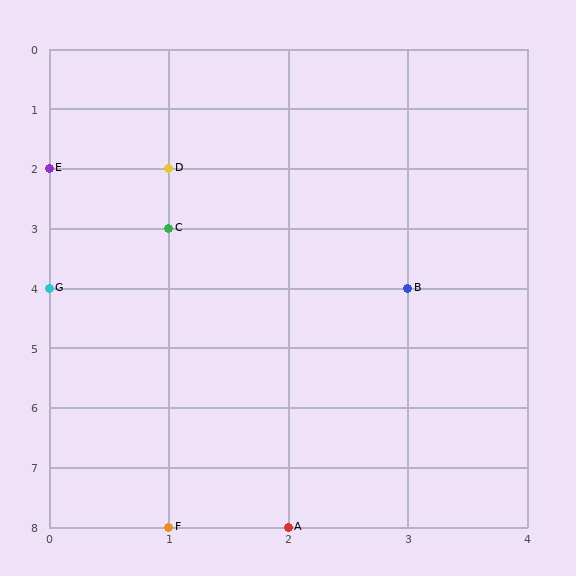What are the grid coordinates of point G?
Point G is at grid coordinates (0, 4).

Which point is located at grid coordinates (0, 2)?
Point E is at (0, 2).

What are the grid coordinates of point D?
Point D is at grid coordinates (1, 2).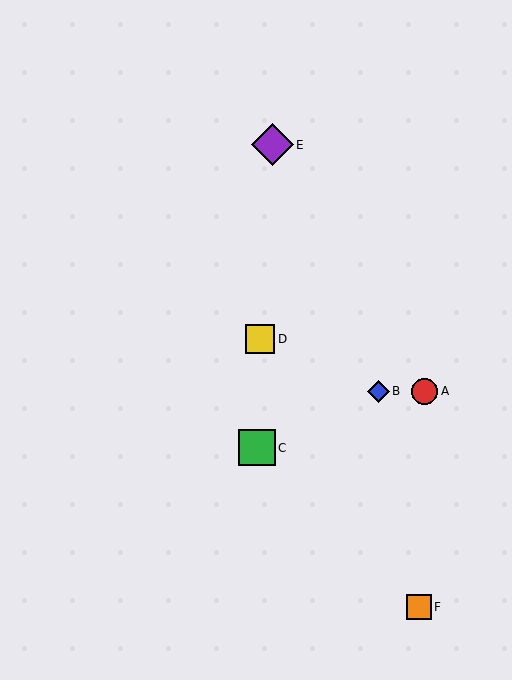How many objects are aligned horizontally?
2 objects (A, B) are aligned horizontally.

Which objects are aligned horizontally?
Objects A, B are aligned horizontally.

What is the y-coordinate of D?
Object D is at y≈339.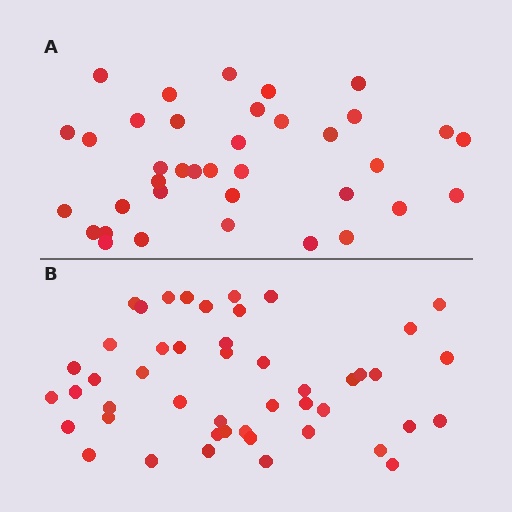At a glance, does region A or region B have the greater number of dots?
Region B (the bottom region) has more dots.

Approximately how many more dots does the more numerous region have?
Region B has roughly 10 or so more dots than region A.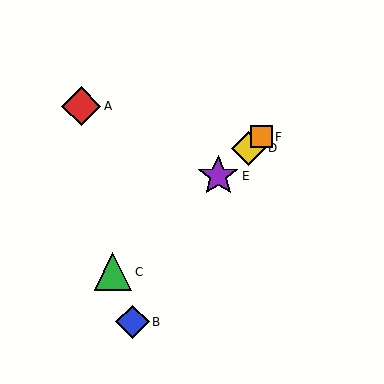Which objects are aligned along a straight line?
Objects C, D, E, F are aligned along a straight line.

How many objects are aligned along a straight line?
4 objects (C, D, E, F) are aligned along a straight line.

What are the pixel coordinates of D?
Object D is at (248, 148).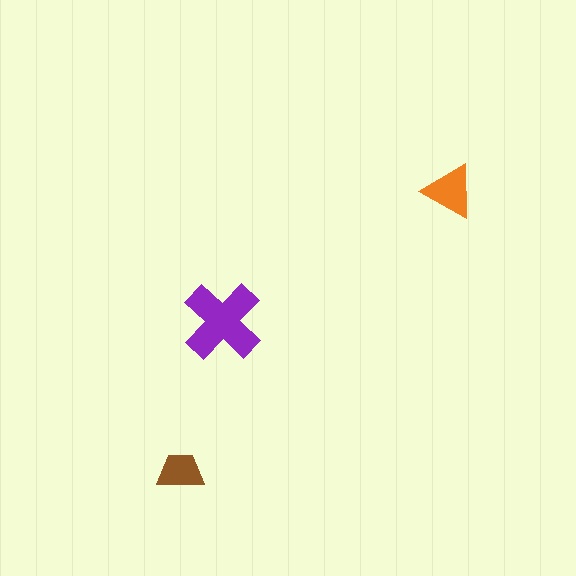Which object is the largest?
The purple cross.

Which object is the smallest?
The brown trapezoid.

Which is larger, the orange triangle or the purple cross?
The purple cross.